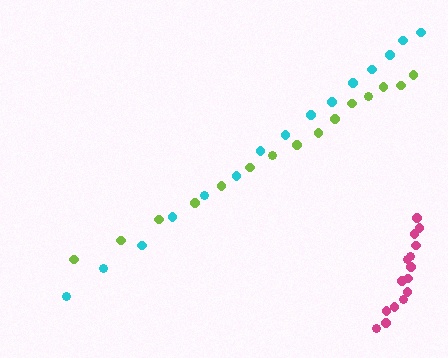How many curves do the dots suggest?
There are 3 distinct paths.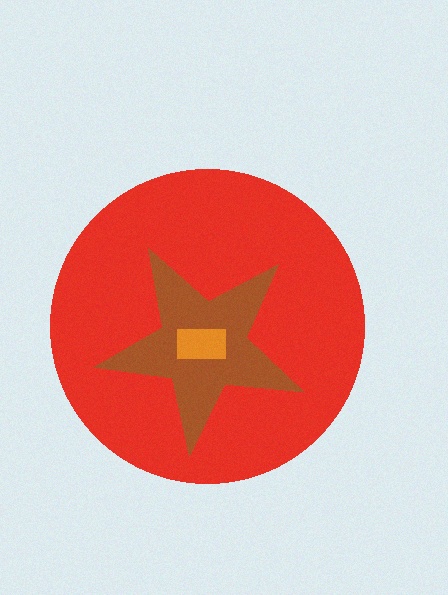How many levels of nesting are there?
3.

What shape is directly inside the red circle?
The brown star.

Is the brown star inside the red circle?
Yes.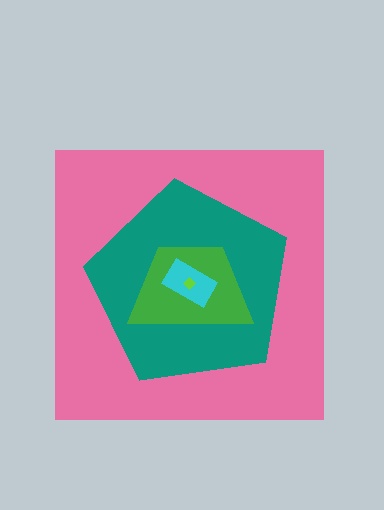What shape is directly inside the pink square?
The teal pentagon.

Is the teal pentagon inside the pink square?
Yes.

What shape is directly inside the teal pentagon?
The green trapezoid.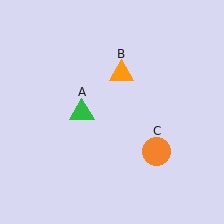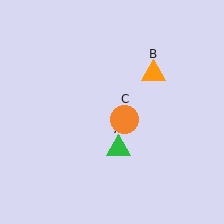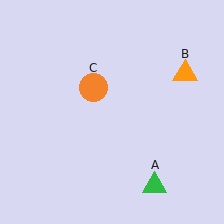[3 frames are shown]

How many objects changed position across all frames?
3 objects changed position: green triangle (object A), orange triangle (object B), orange circle (object C).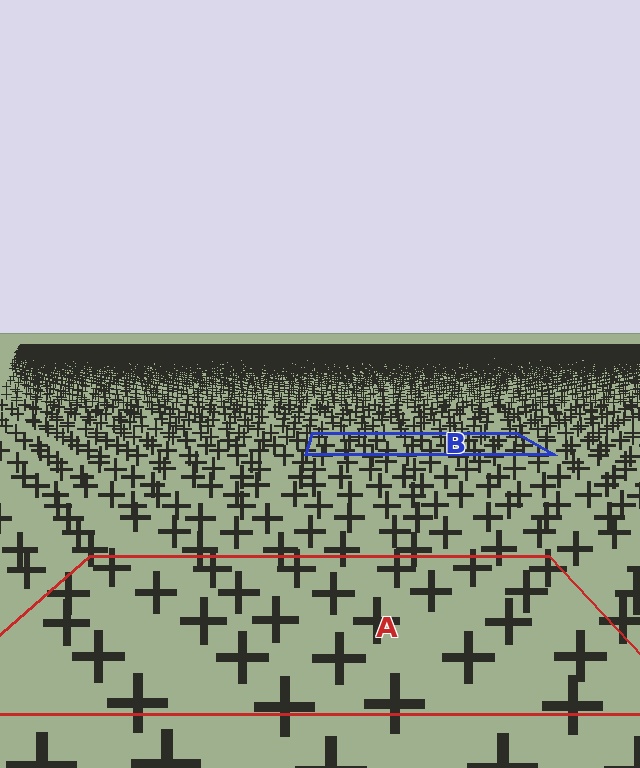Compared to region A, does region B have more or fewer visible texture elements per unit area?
Region B has more texture elements per unit area — they are packed more densely because it is farther away.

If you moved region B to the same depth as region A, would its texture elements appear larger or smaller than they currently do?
They would appear larger. At a closer depth, the same texture elements are projected at a bigger on-screen size.